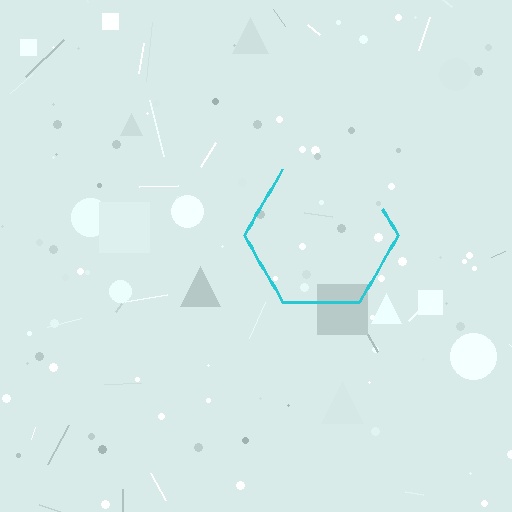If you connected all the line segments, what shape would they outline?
They would outline a hexagon.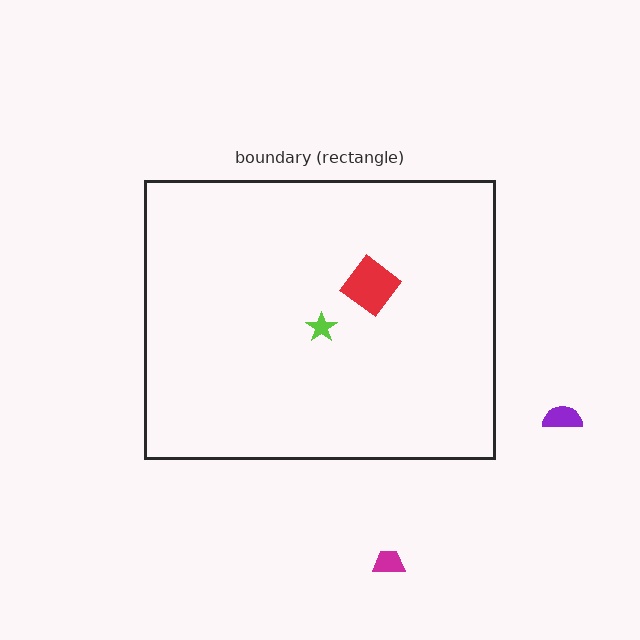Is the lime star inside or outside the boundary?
Inside.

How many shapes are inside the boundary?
2 inside, 2 outside.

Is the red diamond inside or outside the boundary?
Inside.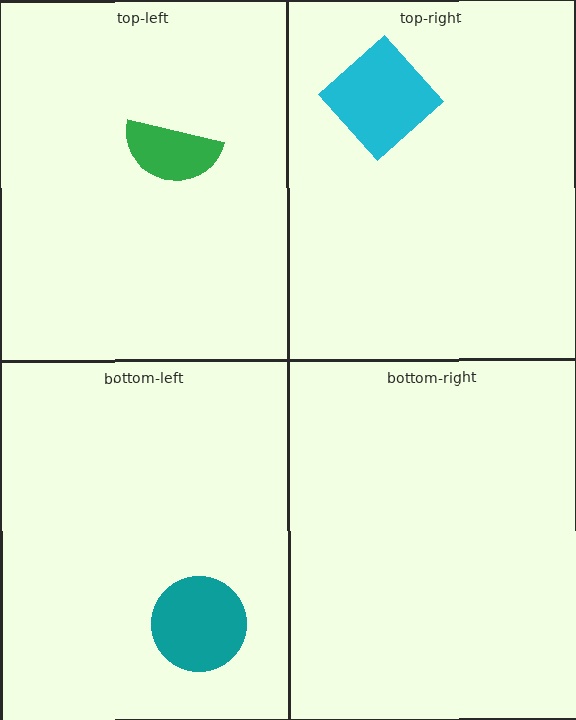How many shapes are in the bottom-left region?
1.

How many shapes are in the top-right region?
1.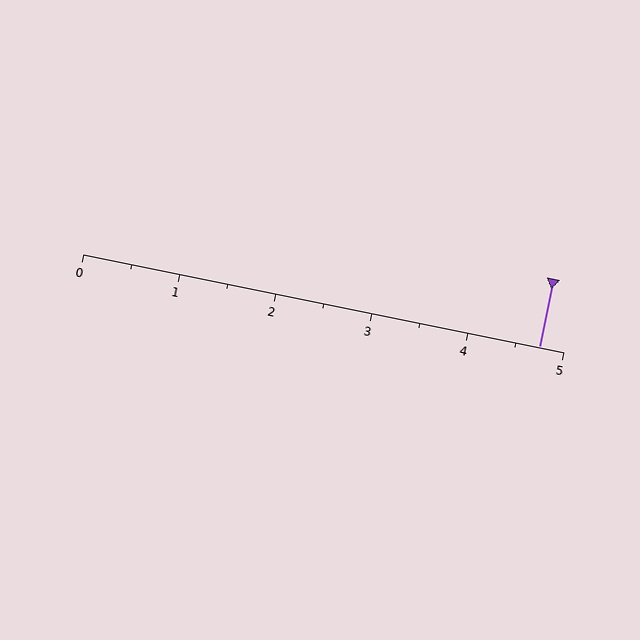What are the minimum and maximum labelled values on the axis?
The axis runs from 0 to 5.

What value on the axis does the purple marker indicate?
The marker indicates approximately 4.8.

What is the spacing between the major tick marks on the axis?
The major ticks are spaced 1 apart.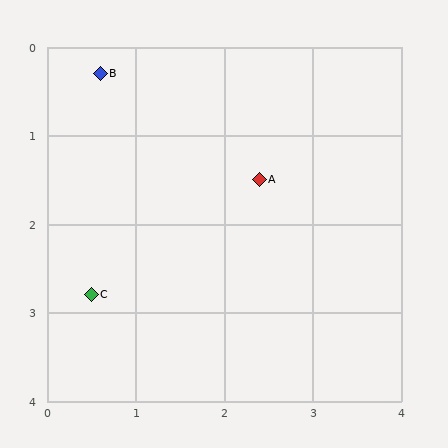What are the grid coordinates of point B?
Point B is at approximately (0.6, 0.3).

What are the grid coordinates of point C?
Point C is at approximately (0.5, 2.8).